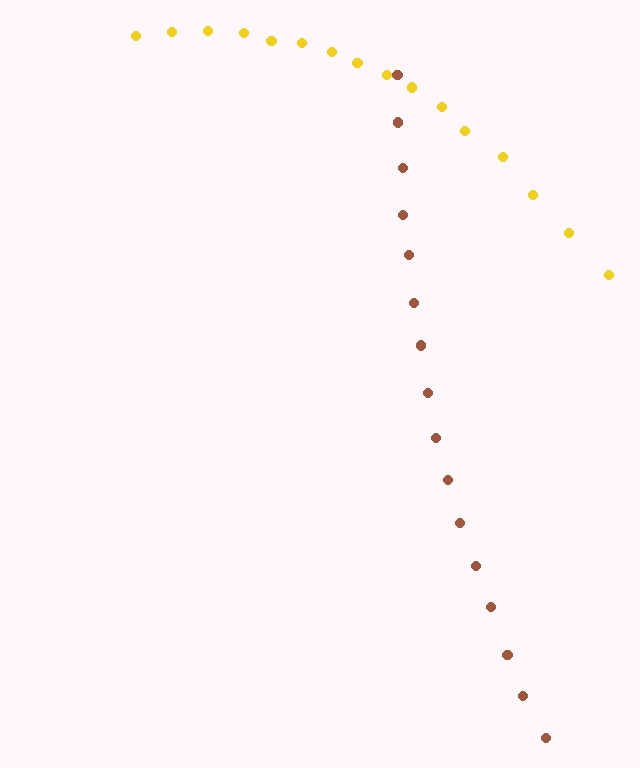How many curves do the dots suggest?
There are 2 distinct paths.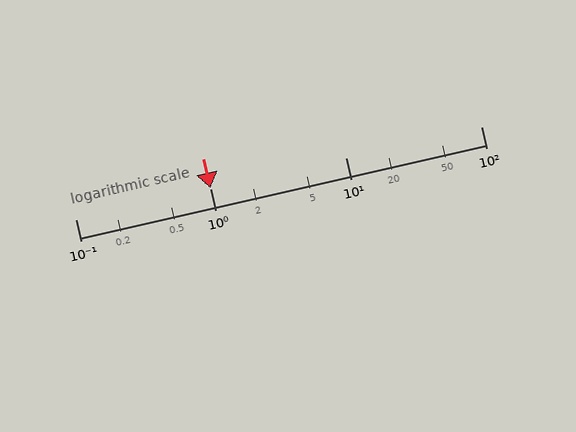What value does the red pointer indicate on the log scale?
The pointer indicates approximately 1.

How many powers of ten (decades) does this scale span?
The scale spans 3 decades, from 0.1 to 100.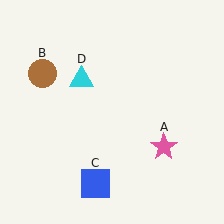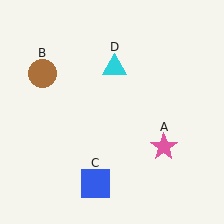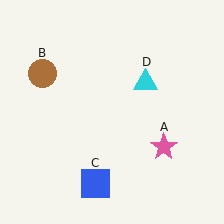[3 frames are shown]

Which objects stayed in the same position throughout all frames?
Pink star (object A) and brown circle (object B) and blue square (object C) remained stationary.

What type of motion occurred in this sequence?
The cyan triangle (object D) rotated clockwise around the center of the scene.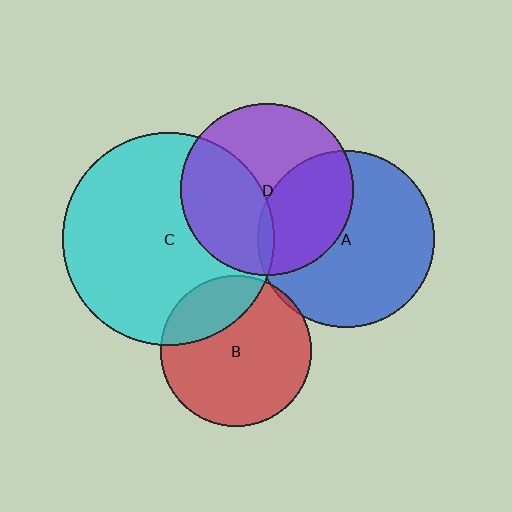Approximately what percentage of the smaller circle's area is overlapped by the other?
Approximately 5%.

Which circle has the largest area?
Circle C (cyan).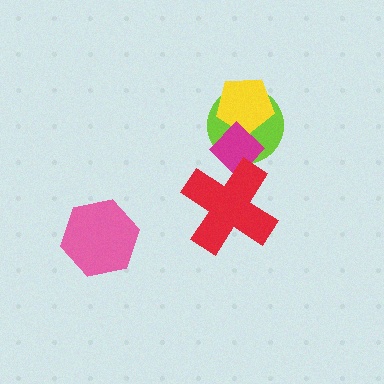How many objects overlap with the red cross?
1 object overlaps with the red cross.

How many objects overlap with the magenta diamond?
3 objects overlap with the magenta diamond.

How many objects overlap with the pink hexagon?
0 objects overlap with the pink hexagon.